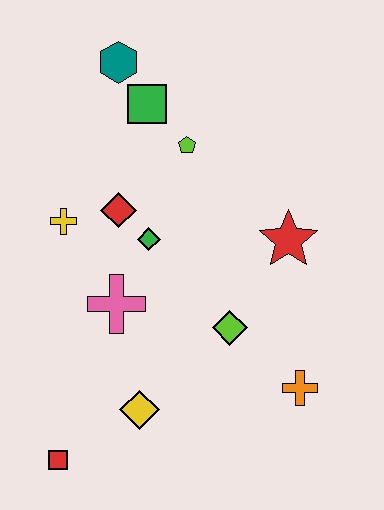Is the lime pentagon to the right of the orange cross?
No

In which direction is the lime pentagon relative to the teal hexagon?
The lime pentagon is below the teal hexagon.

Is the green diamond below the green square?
Yes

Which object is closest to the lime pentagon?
The green square is closest to the lime pentagon.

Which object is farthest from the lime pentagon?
The red square is farthest from the lime pentagon.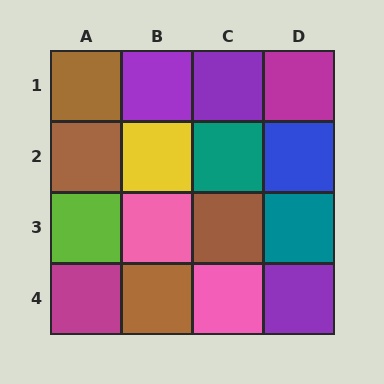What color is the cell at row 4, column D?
Purple.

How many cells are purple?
3 cells are purple.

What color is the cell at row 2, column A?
Brown.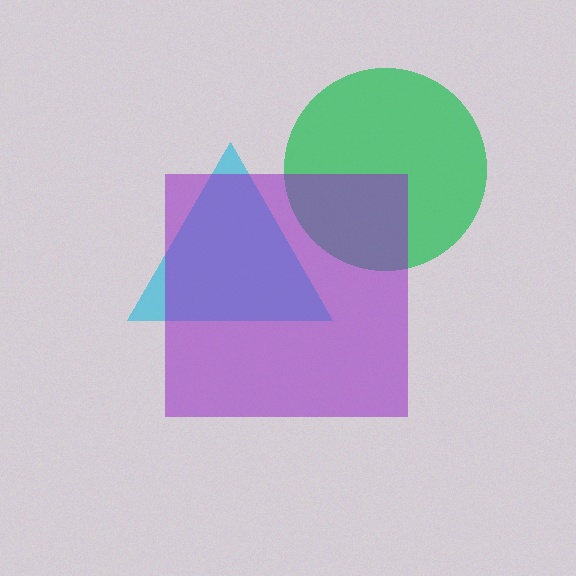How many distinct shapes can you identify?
There are 3 distinct shapes: a green circle, a cyan triangle, a purple square.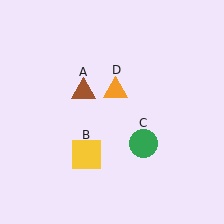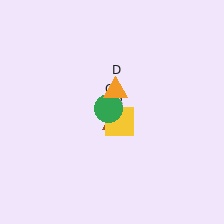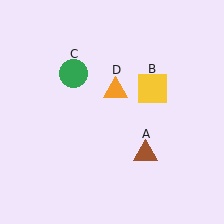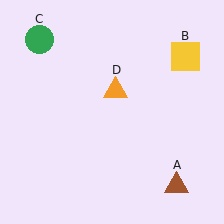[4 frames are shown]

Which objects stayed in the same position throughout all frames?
Orange triangle (object D) remained stationary.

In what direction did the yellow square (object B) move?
The yellow square (object B) moved up and to the right.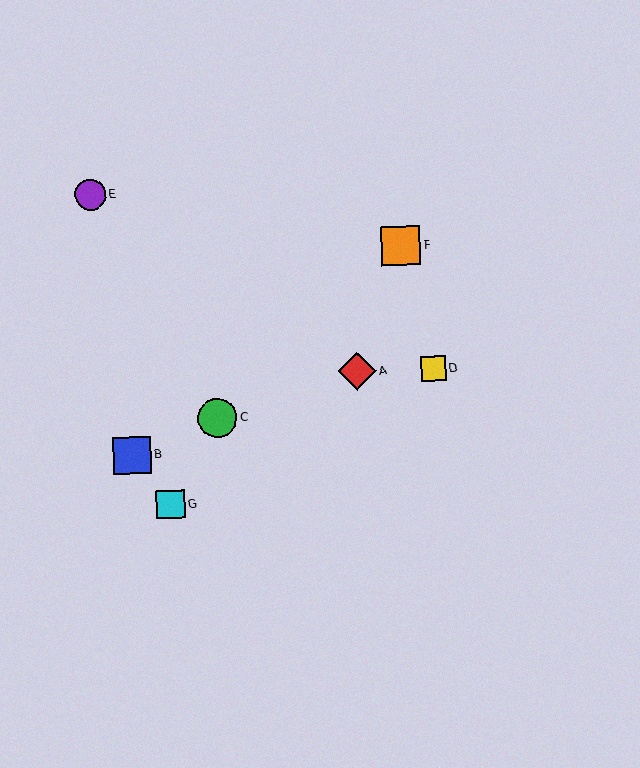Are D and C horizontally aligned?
No, D is at y≈368 and C is at y≈418.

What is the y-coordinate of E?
Object E is at y≈195.